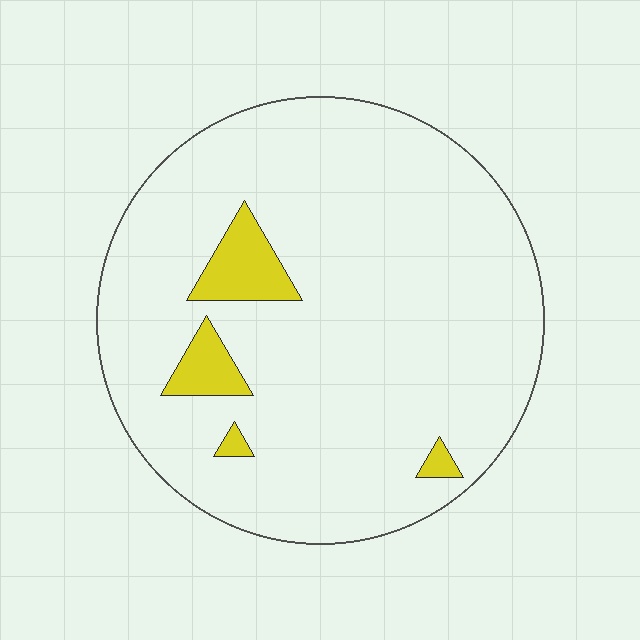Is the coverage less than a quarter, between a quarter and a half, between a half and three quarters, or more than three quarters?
Less than a quarter.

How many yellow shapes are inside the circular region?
4.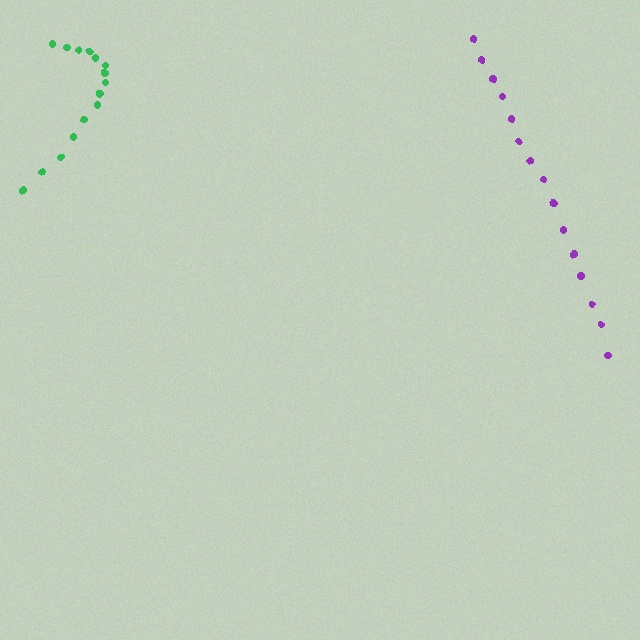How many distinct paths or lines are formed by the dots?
There are 2 distinct paths.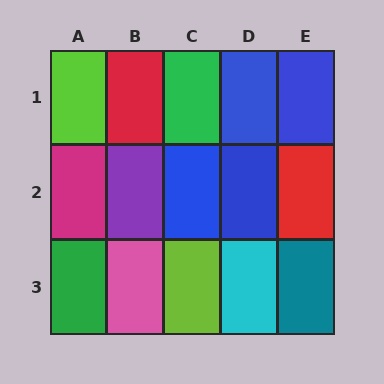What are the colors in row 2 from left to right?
Magenta, purple, blue, blue, red.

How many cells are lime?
2 cells are lime.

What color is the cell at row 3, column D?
Cyan.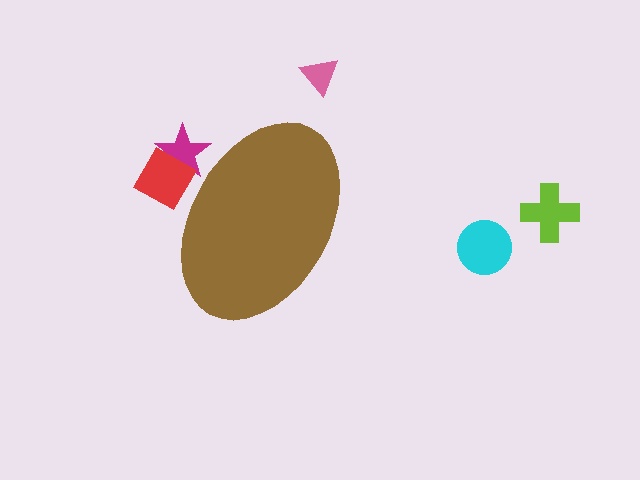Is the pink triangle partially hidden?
No, the pink triangle is fully visible.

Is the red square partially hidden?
Yes, the red square is partially hidden behind the brown ellipse.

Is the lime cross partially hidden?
No, the lime cross is fully visible.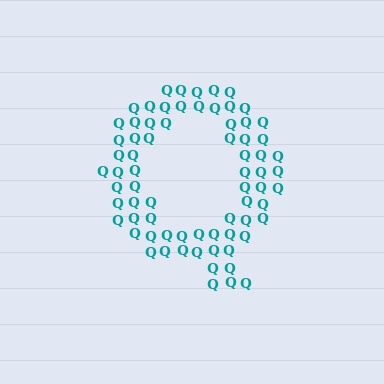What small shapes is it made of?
It is made of small letter Q's.